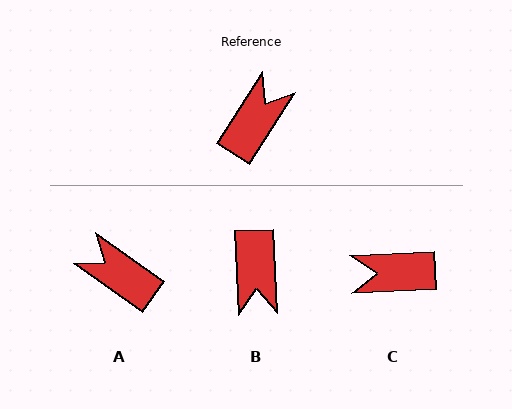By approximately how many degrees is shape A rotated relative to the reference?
Approximately 87 degrees counter-clockwise.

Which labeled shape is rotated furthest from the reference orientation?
B, about 145 degrees away.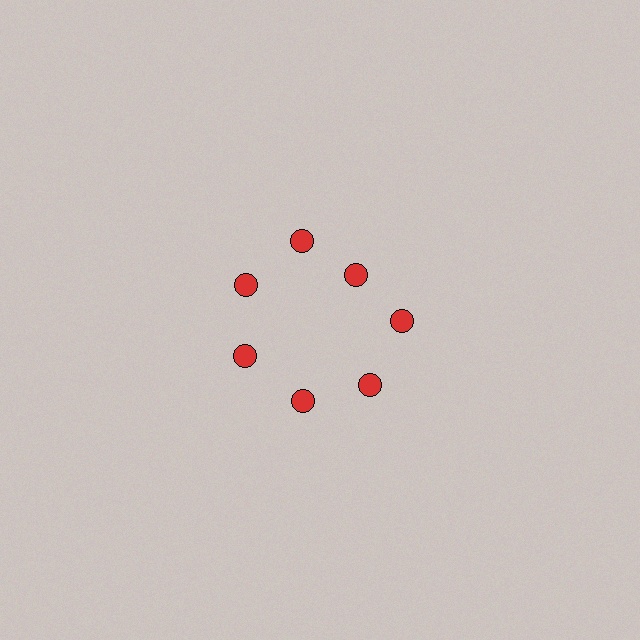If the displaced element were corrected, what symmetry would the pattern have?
It would have 7-fold rotational symmetry — the pattern would map onto itself every 51 degrees.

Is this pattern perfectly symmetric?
No. The 7 red circles are arranged in a ring, but one element near the 1 o'clock position is pulled inward toward the center, breaking the 7-fold rotational symmetry.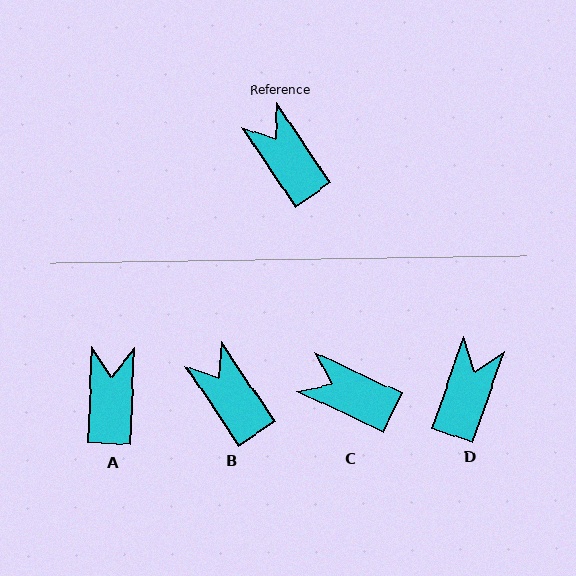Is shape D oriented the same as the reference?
No, it is off by about 53 degrees.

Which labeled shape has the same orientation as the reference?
B.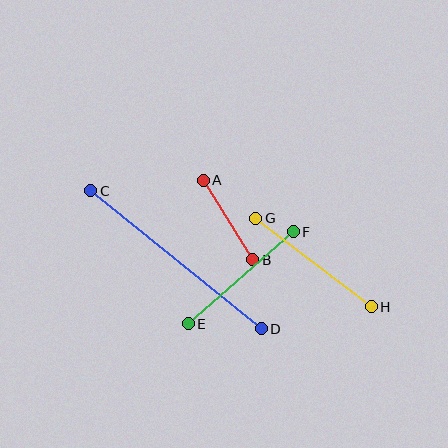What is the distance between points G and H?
The distance is approximately 145 pixels.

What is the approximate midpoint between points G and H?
The midpoint is at approximately (313, 263) pixels.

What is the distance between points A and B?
The distance is approximately 94 pixels.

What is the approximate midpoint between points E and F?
The midpoint is at approximately (241, 278) pixels.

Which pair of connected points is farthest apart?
Points C and D are farthest apart.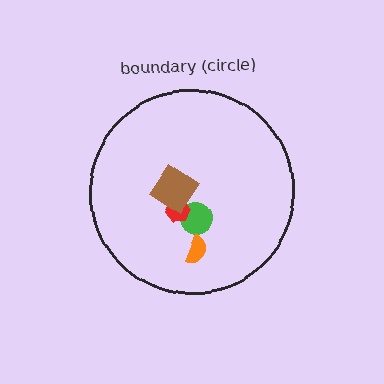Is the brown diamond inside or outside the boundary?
Inside.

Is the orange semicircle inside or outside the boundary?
Inside.